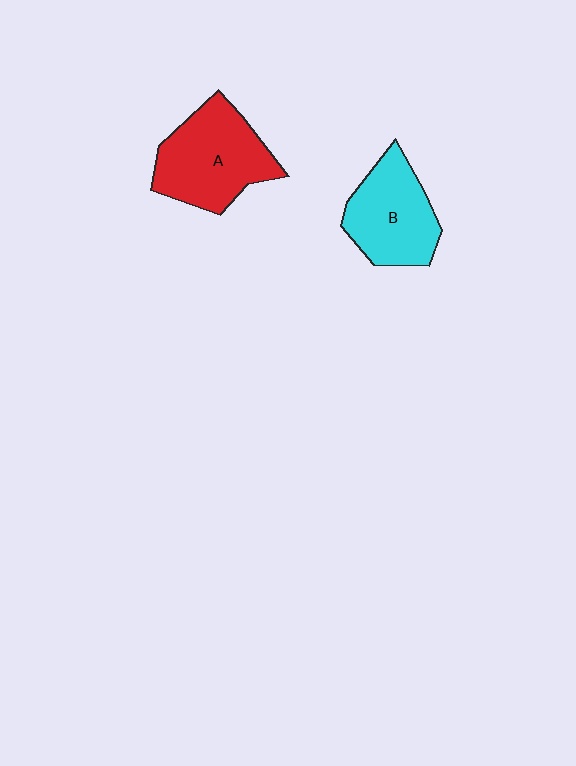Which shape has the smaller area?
Shape B (cyan).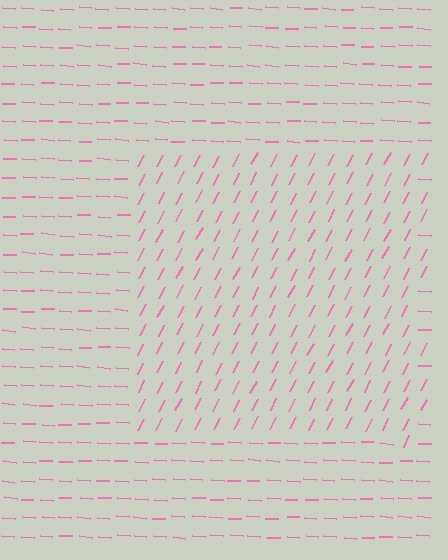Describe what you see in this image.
The image is filled with small pink line segments. A rectangle region in the image has lines oriented differently from the surrounding lines, creating a visible texture boundary.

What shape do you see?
I see a rectangle.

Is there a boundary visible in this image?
Yes, there is a texture boundary formed by a change in line orientation.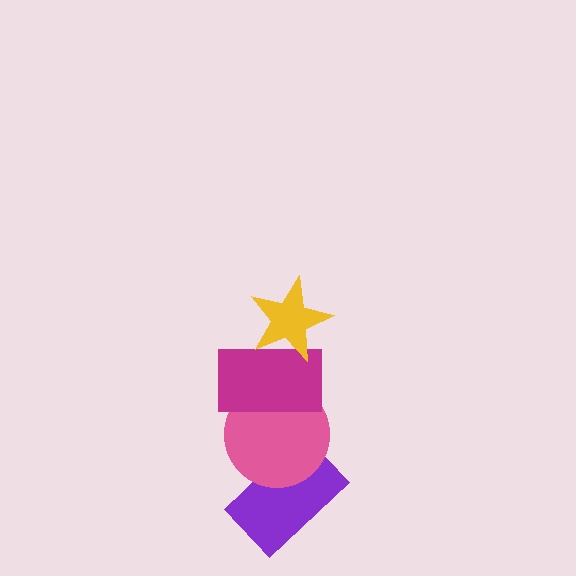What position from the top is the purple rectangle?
The purple rectangle is 4th from the top.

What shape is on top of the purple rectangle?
The pink circle is on top of the purple rectangle.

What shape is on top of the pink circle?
The magenta rectangle is on top of the pink circle.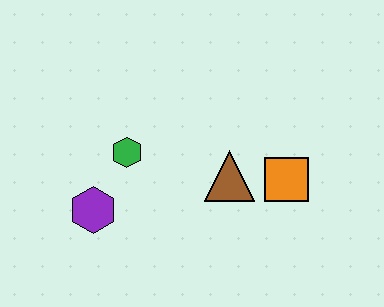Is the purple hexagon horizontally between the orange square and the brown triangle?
No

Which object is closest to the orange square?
The brown triangle is closest to the orange square.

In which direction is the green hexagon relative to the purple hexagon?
The green hexagon is above the purple hexagon.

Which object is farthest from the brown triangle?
The purple hexagon is farthest from the brown triangle.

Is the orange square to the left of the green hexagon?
No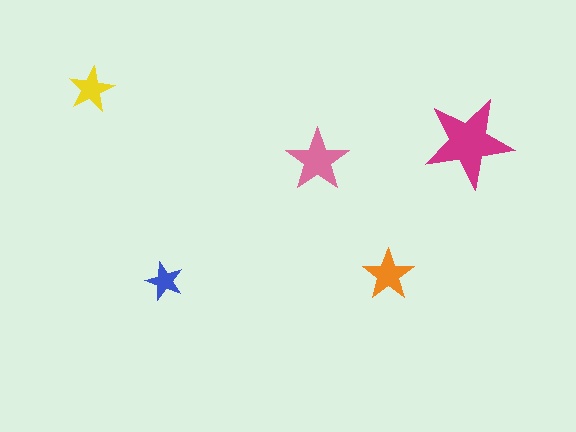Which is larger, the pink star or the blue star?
The pink one.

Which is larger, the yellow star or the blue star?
The yellow one.